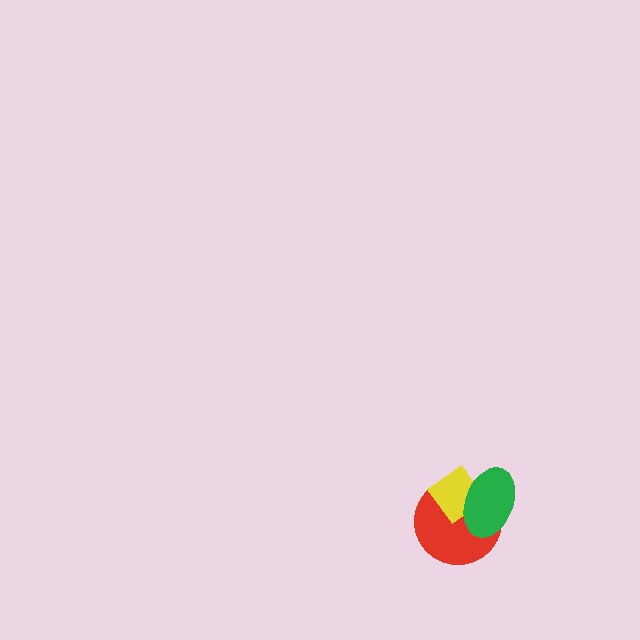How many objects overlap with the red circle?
2 objects overlap with the red circle.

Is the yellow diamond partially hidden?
Yes, it is partially covered by another shape.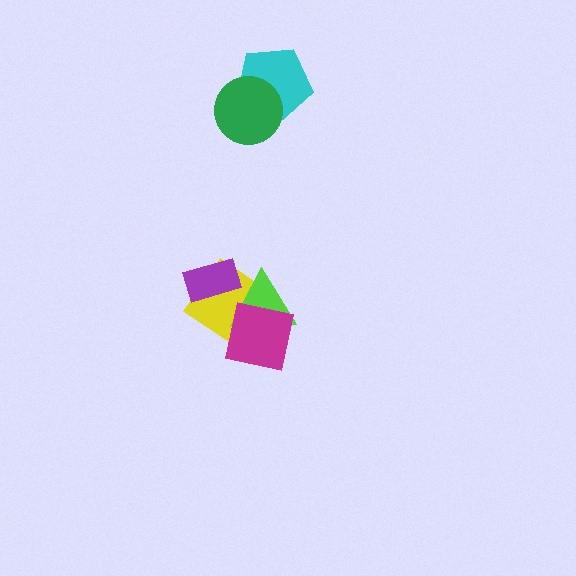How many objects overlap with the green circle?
1 object overlaps with the green circle.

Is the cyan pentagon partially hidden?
Yes, it is partially covered by another shape.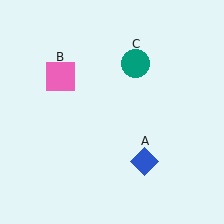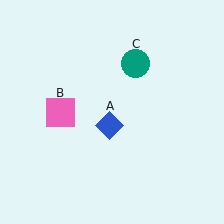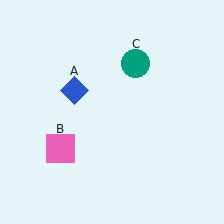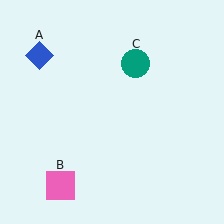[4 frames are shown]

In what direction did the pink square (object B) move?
The pink square (object B) moved down.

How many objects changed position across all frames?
2 objects changed position: blue diamond (object A), pink square (object B).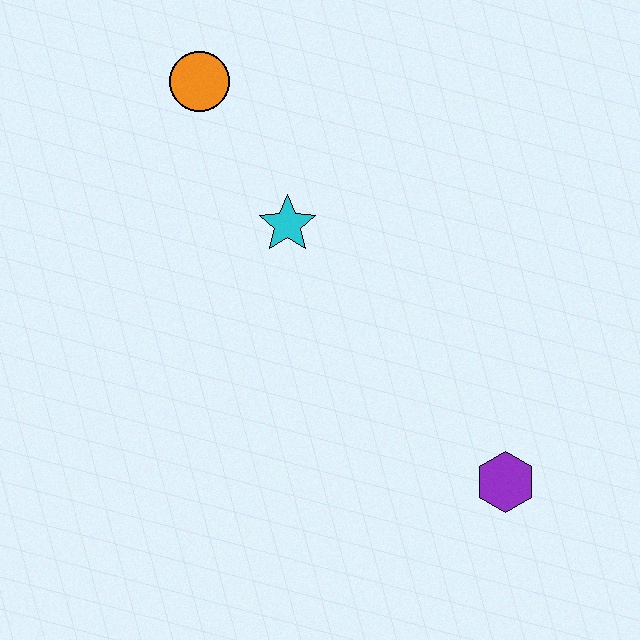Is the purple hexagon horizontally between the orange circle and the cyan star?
No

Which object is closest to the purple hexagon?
The cyan star is closest to the purple hexagon.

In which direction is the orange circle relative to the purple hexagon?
The orange circle is above the purple hexagon.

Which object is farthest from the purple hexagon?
The orange circle is farthest from the purple hexagon.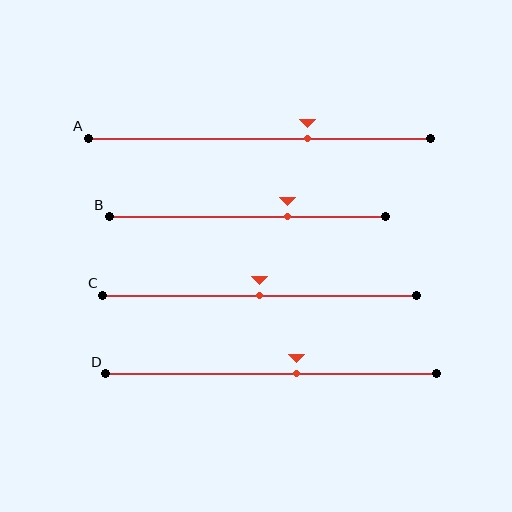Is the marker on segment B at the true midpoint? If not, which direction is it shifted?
No, the marker on segment B is shifted to the right by about 14% of the segment length.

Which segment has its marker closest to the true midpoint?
Segment C has its marker closest to the true midpoint.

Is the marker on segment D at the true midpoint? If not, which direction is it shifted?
No, the marker on segment D is shifted to the right by about 8% of the segment length.